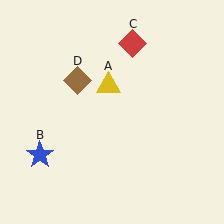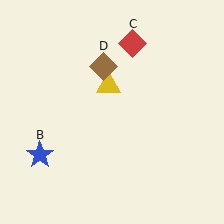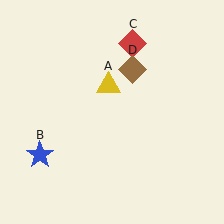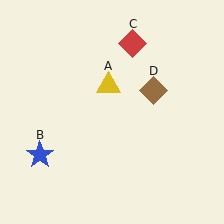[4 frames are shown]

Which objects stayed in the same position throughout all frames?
Yellow triangle (object A) and blue star (object B) and red diamond (object C) remained stationary.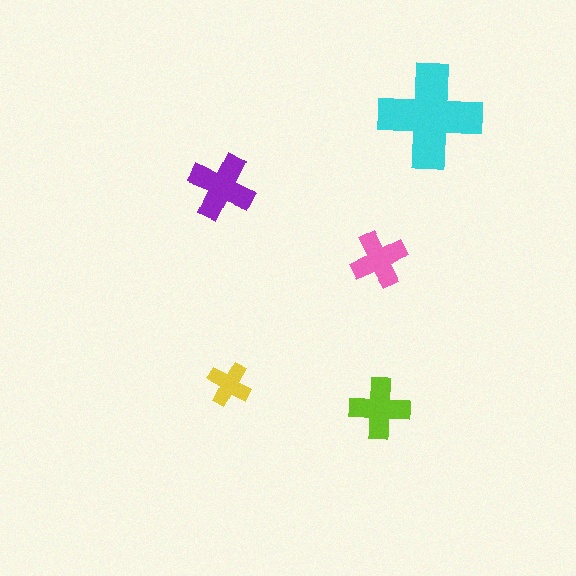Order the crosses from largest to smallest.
the cyan one, the purple one, the lime one, the pink one, the yellow one.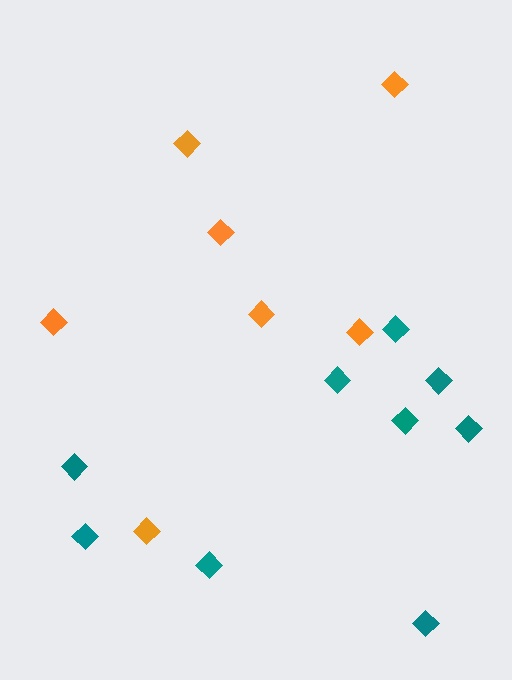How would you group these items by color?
There are 2 groups: one group of teal diamonds (9) and one group of orange diamonds (7).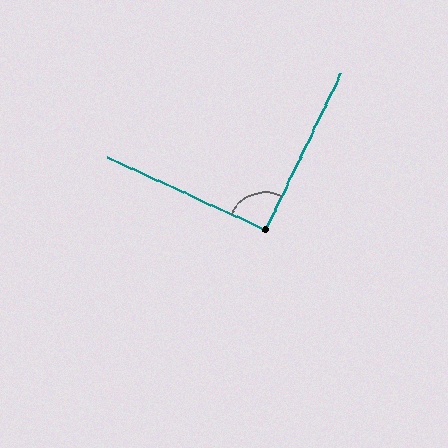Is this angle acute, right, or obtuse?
It is approximately a right angle.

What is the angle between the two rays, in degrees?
Approximately 91 degrees.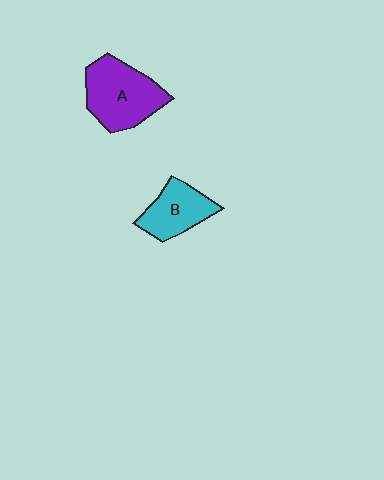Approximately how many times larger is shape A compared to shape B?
Approximately 1.5 times.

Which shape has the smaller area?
Shape B (cyan).